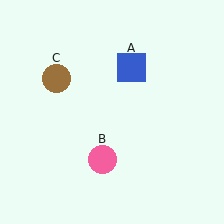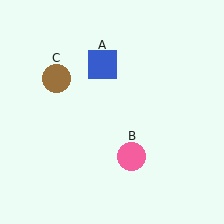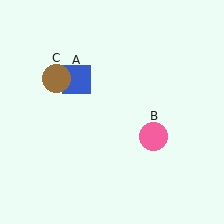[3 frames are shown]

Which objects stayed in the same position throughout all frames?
Brown circle (object C) remained stationary.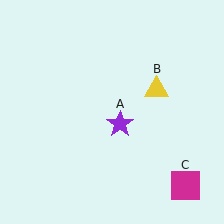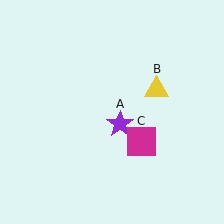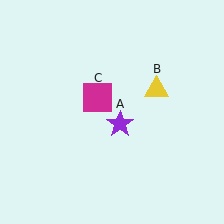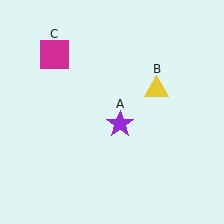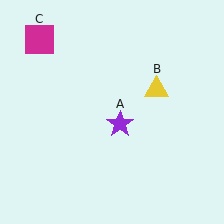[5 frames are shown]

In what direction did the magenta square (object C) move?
The magenta square (object C) moved up and to the left.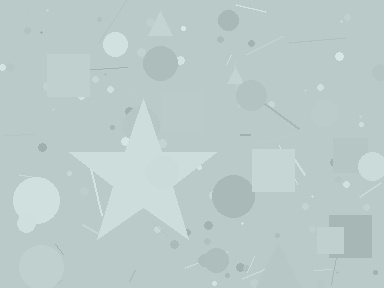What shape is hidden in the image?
A star is hidden in the image.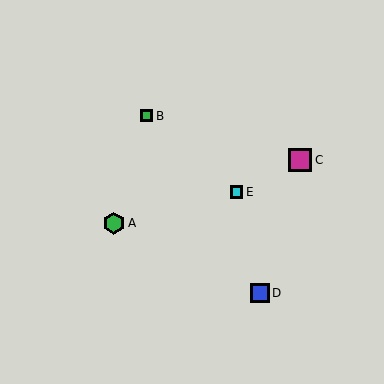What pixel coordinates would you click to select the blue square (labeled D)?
Click at (260, 293) to select the blue square D.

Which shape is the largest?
The magenta square (labeled C) is the largest.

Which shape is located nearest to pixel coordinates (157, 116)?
The green square (labeled B) at (146, 116) is nearest to that location.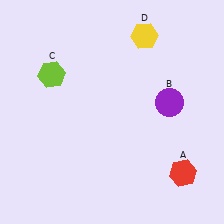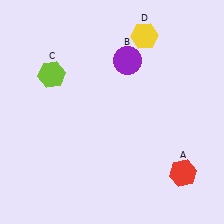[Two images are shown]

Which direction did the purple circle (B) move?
The purple circle (B) moved up.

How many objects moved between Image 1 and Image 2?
1 object moved between the two images.